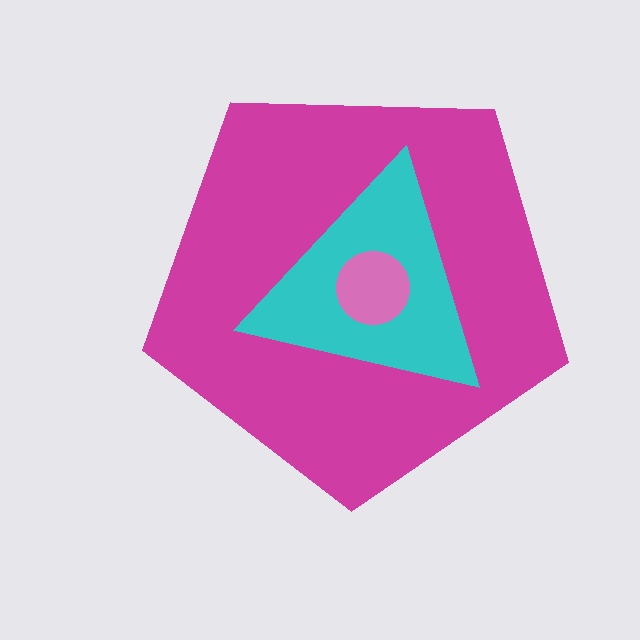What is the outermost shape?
The magenta pentagon.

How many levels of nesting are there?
3.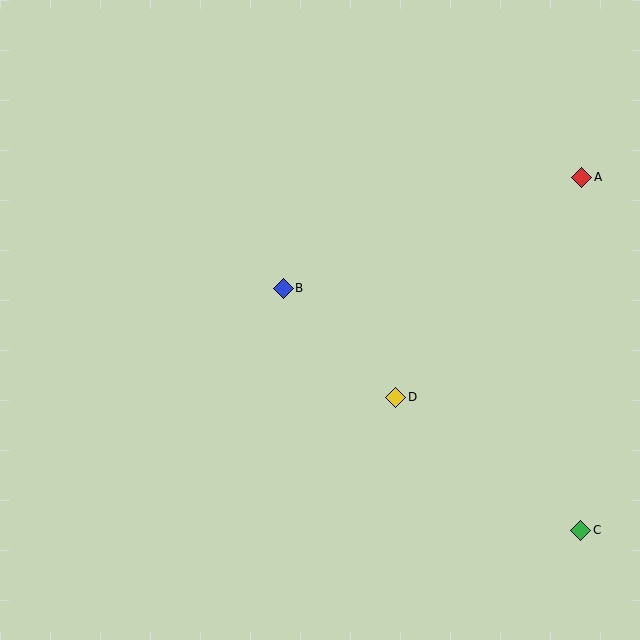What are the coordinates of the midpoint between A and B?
The midpoint between A and B is at (432, 233).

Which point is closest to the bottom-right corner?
Point C is closest to the bottom-right corner.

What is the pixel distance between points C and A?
The distance between C and A is 353 pixels.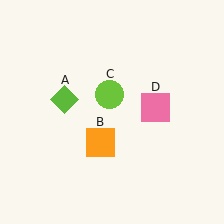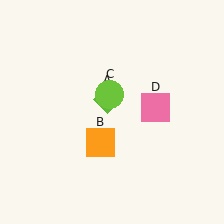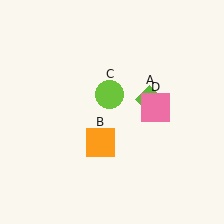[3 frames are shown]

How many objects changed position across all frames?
1 object changed position: lime diamond (object A).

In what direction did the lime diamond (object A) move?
The lime diamond (object A) moved right.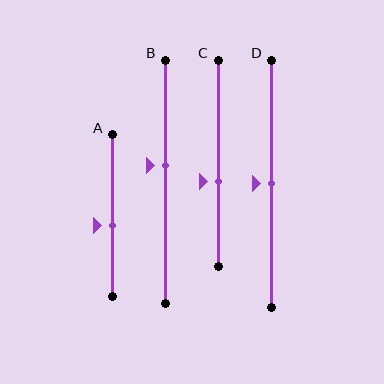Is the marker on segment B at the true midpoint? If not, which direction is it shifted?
No, the marker on segment B is shifted upward by about 7% of the segment length.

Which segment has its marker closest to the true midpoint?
Segment D has its marker closest to the true midpoint.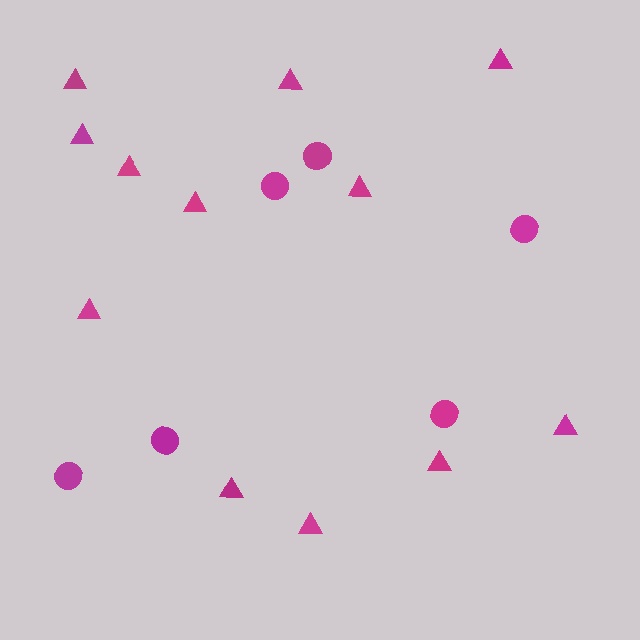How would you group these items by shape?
There are 2 groups: one group of triangles (12) and one group of circles (6).